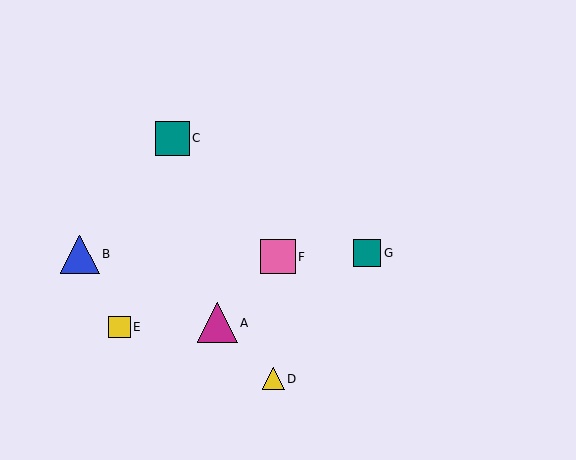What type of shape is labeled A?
Shape A is a magenta triangle.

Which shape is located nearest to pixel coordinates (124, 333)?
The yellow square (labeled E) at (119, 327) is nearest to that location.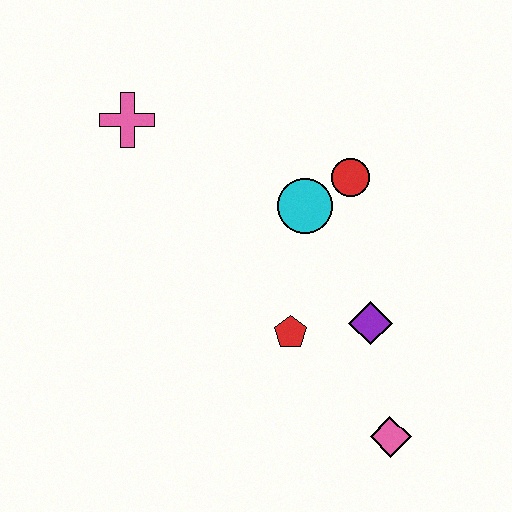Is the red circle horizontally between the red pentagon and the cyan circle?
No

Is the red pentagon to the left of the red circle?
Yes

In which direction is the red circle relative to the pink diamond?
The red circle is above the pink diamond.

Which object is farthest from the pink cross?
The pink diamond is farthest from the pink cross.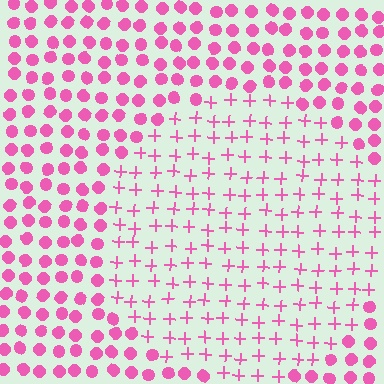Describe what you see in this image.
The image is filled with small pink elements arranged in a uniform grid. A circle-shaped region contains plus signs, while the surrounding area contains circles. The boundary is defined purely by the change in element shape.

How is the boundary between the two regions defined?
The boundary is defined by a change in element shape: plus signs inside vs. circles outside. All elements share the same color and spacing.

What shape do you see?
I see a circle.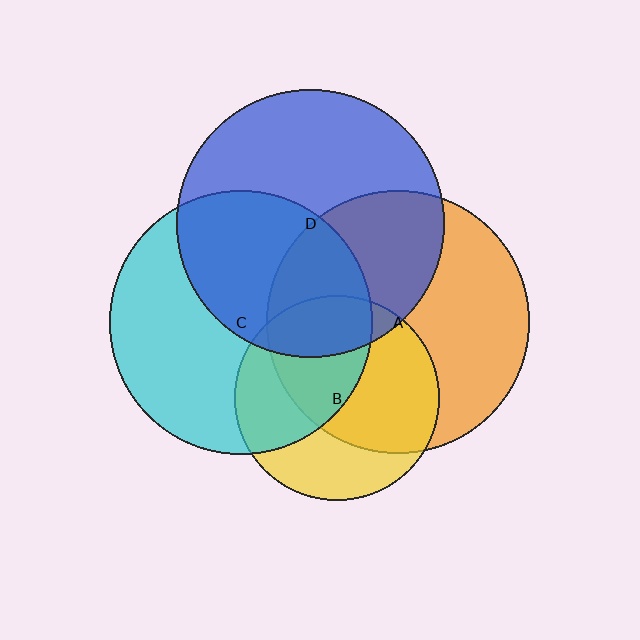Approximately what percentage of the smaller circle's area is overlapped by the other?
Approximately 45%.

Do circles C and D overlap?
Yes.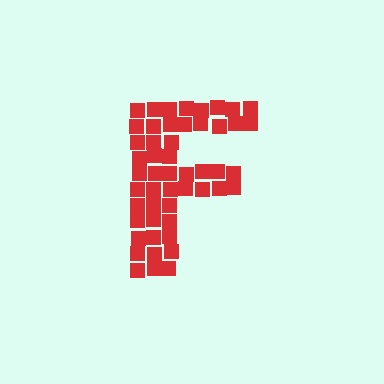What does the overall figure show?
The overall figure shows the letter F.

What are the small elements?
The small elements are squares.